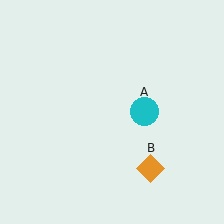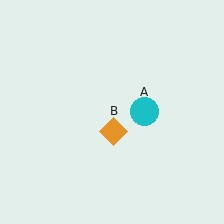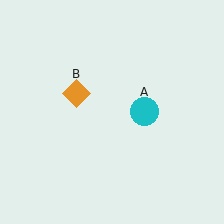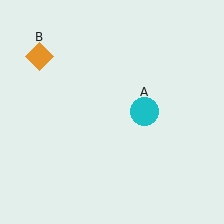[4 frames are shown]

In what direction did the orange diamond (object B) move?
The orange diamond (object B) moved up and to the left.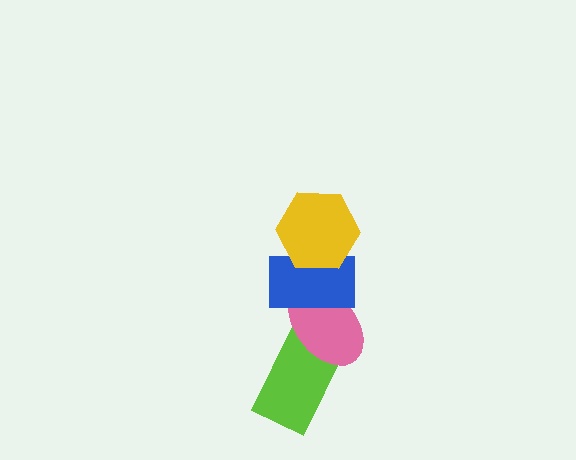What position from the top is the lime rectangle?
The lime rectangle is 4th from the top.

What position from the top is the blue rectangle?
The blue rectangle is 2nd from the top.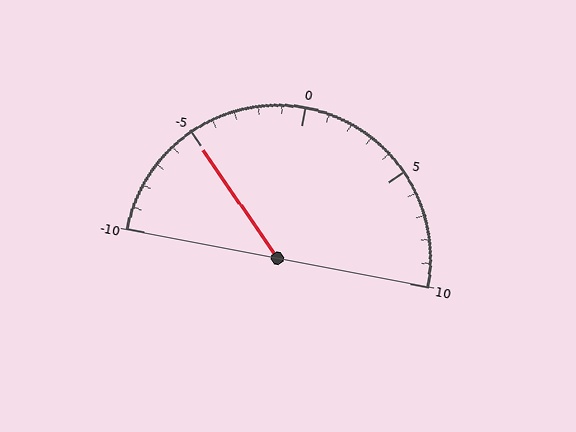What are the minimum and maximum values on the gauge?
The gauge ranges from -10 to 10.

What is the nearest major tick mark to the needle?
The nearest major tick mark is -5.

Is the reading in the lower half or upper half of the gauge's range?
The reading is in the lower half of the range (-10 to 10).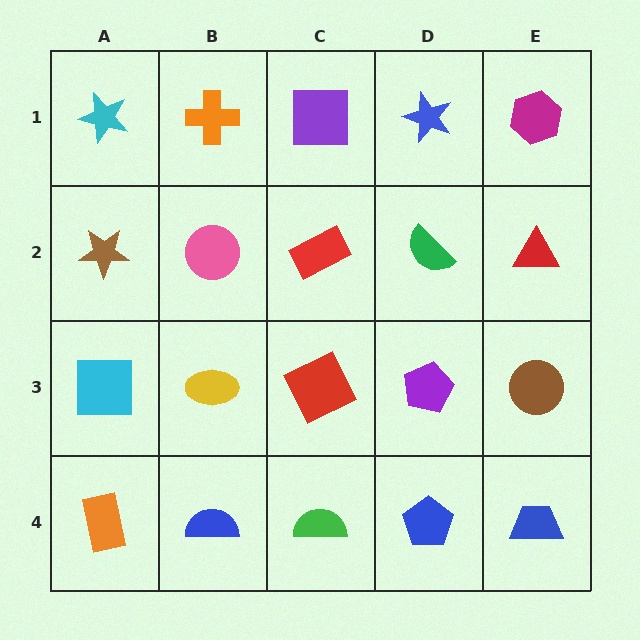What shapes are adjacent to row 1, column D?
A green semicircle (row 2, column D), a purple square (row 1, column C), a magenta hexagon (row 1, column E).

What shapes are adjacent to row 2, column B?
An orange cross (row 1, column B), a yellow ellipse (row 3, column B), a brown star (row 2, column A), a red rectangle (row 2, column C).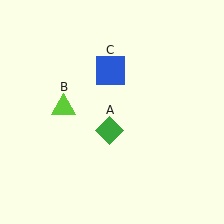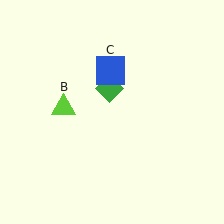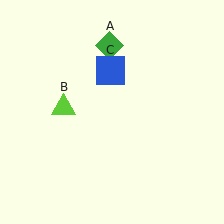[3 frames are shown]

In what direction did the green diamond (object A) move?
The green diamond (object A) moved up.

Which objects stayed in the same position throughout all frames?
Lime triangle (object B) and blue square (object C) remained stationary.